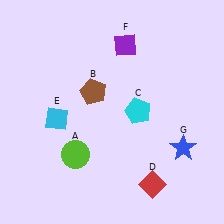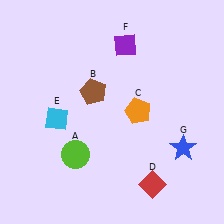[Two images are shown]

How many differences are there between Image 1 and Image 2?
There is 1 difference between the two images.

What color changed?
The pentagon (C) changed from cyan in Image 1 to orange in Image 2.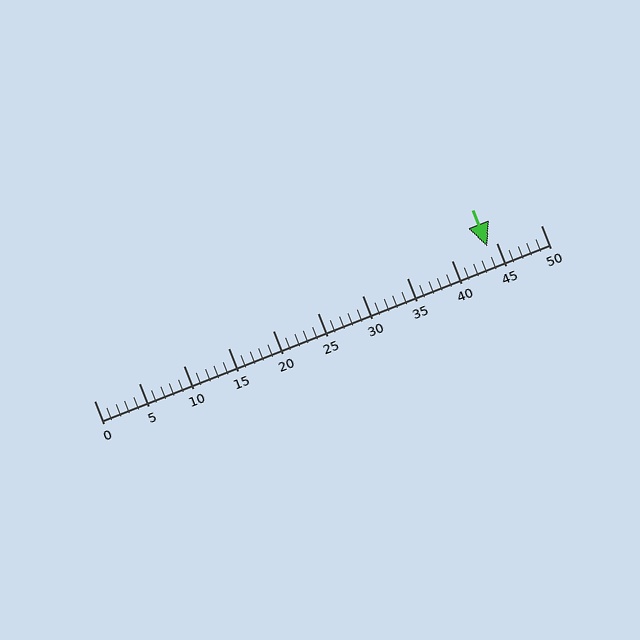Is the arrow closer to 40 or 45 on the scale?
The arrow is closer to 45.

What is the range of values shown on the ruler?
The ruler shows values from 0 to 50.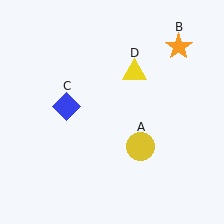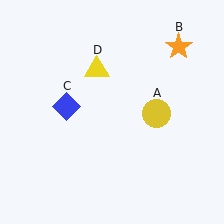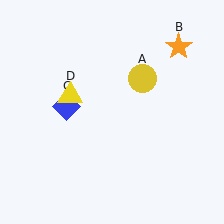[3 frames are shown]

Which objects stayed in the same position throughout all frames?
Orange star (object B) and blue diamond (object C) remained stationary.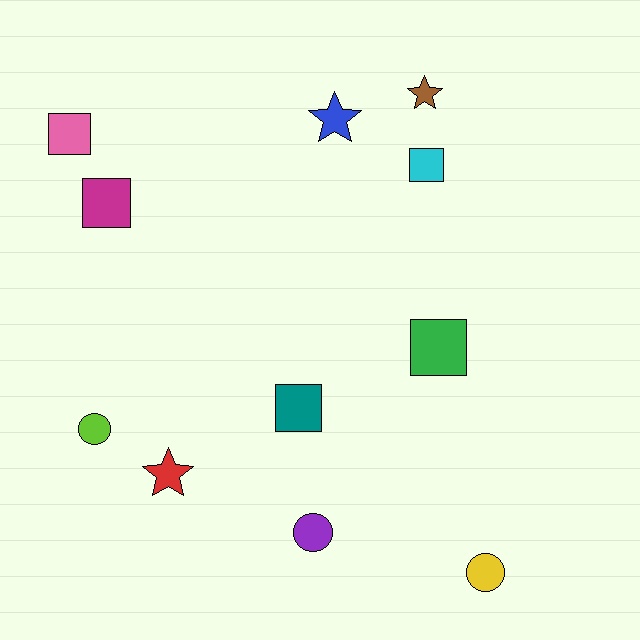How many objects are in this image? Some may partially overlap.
There are 11 objects.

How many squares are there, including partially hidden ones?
There are 5 squares.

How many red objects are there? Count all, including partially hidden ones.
There is 1 red object.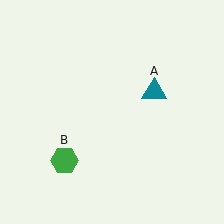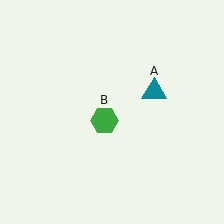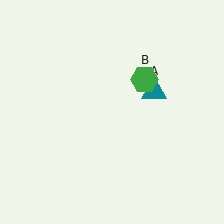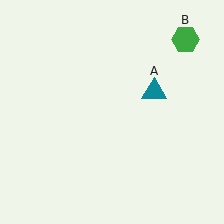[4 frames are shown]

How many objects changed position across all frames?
1 object changed position: green hexagon (object B).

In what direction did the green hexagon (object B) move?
The green hexagon (object B) moved up and to the right.